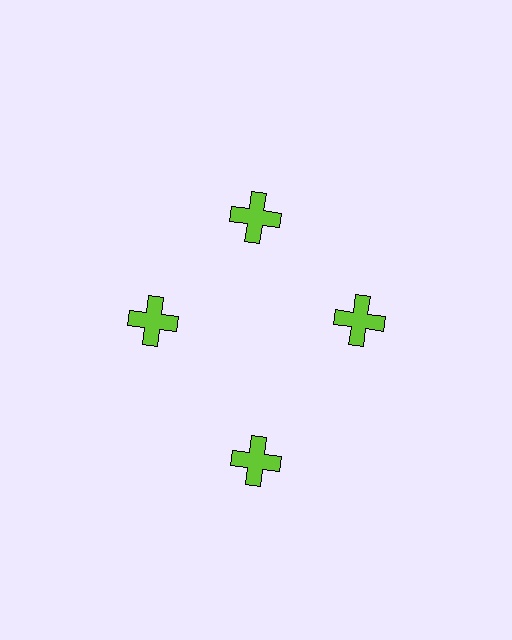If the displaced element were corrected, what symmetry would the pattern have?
It would have 4-fold rotational symmetry — the pattern would map onto itself every 90 degrees.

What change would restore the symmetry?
The symmetry would be restored by moving it inward, back onto the ring so that all 4 crosses sit at equal angles and equal distance from the center.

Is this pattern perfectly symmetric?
No. The 4 lime crosses are arranged in a ring, but one element near the 6 o'clock position is pushed outward from the center, breaking the 4-fold rotational symmetry.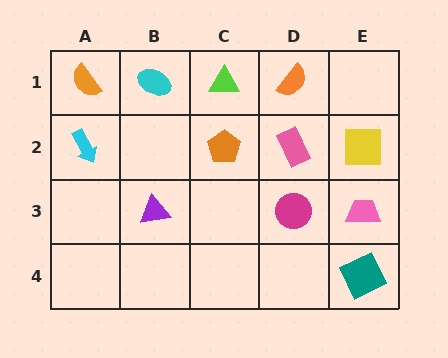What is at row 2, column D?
A pink rectangle.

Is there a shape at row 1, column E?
No, that cell is empty.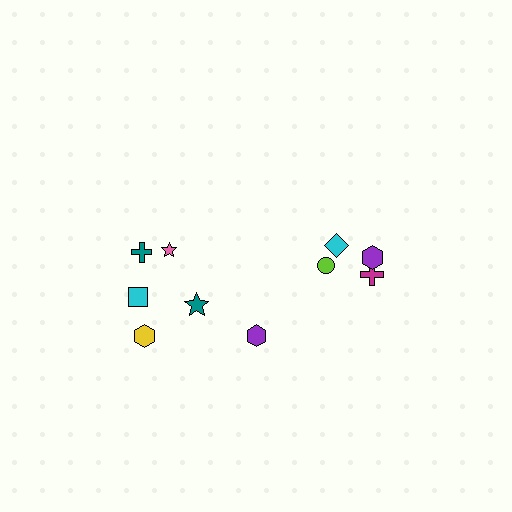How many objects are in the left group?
There are 6 objects.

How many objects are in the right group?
There are 4 objects.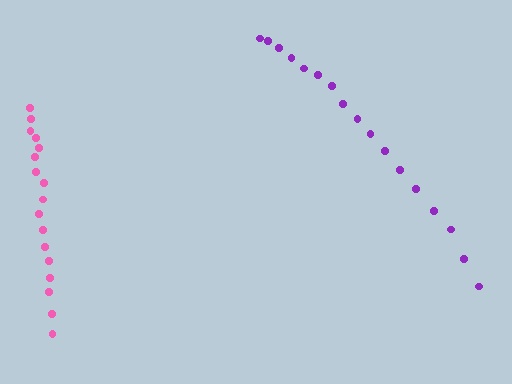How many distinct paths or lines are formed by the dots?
There are 2 distinct paths.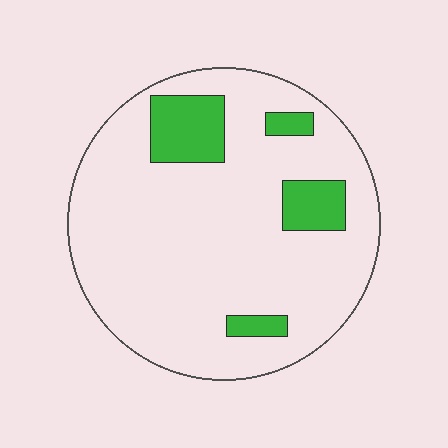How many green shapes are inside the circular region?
4.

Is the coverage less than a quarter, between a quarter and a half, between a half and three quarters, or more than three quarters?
Less than a quarter.